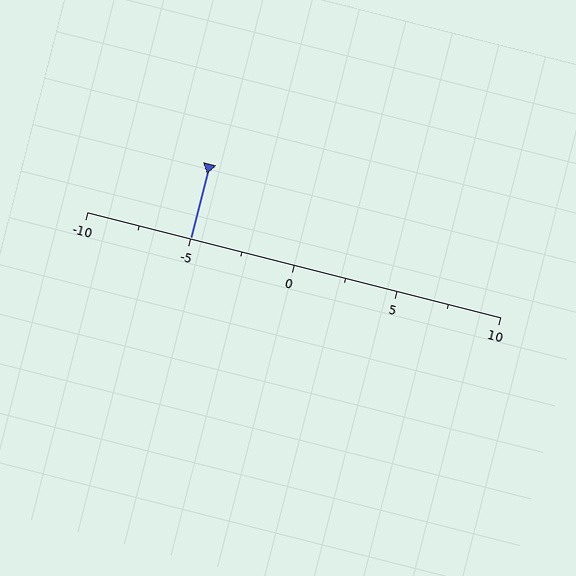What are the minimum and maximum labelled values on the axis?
The axis runs from -10 to 10.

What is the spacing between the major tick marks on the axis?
The major ticks are spaced 5 apart.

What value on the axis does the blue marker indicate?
The marker indicates approximately -5.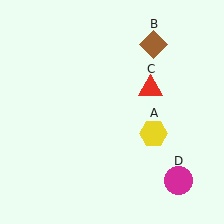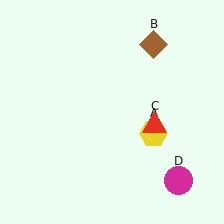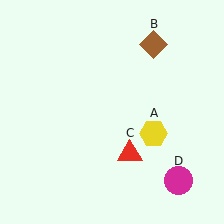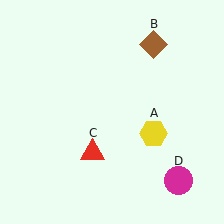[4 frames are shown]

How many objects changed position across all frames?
1 object changed position: red triangle (object C).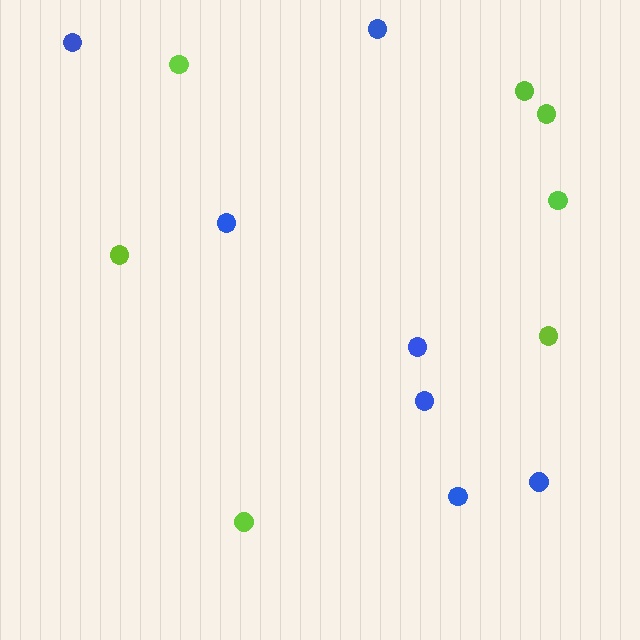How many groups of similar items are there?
There are 2 groups: one group of blue circles (7) and one group of lime circles (7).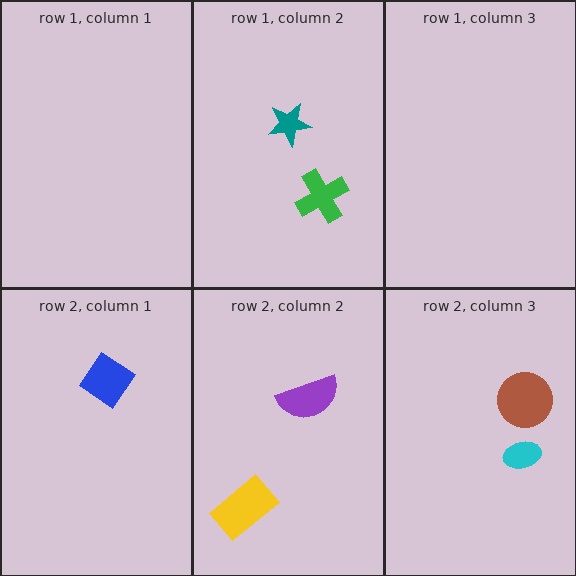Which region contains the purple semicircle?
The row 2, column 2 region.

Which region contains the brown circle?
The row 2, column 3 region.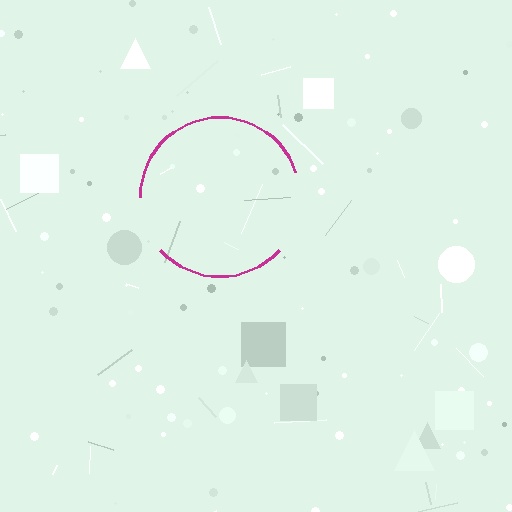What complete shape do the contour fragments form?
The contour fragments form a circle.